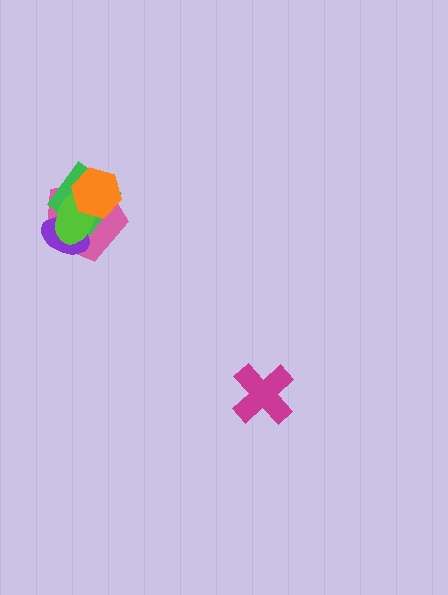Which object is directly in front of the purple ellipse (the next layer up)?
The green diamond is directly in front of the purple ellipse.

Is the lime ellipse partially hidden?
Yes, it is partially covered by another shape.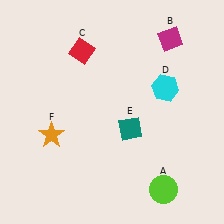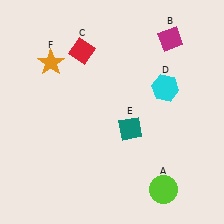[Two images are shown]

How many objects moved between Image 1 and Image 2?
1 object moved between the two images.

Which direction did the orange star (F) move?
The orange star (F) moved up.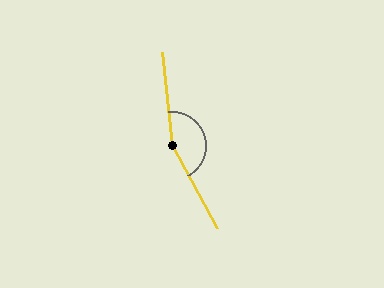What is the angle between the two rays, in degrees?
Approximately 157 degrees.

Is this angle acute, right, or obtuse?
It is obtuse.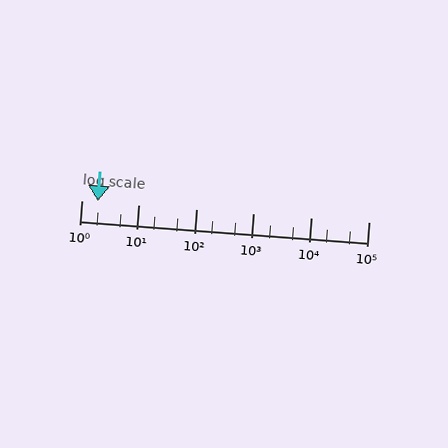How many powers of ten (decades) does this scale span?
The scale spans 5 decades, from 1 to 100000.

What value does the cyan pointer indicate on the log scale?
The pointer indicates approximately 1.9.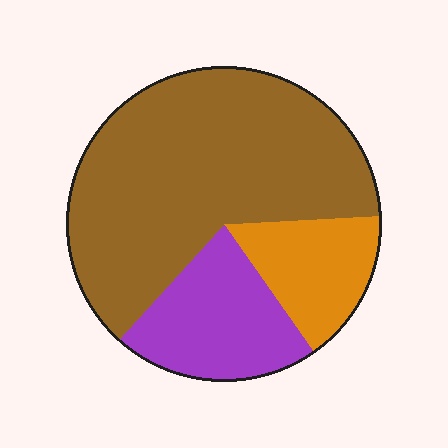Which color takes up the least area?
Orange, at roughly 15%.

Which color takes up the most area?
Brown, at roughly 65%.